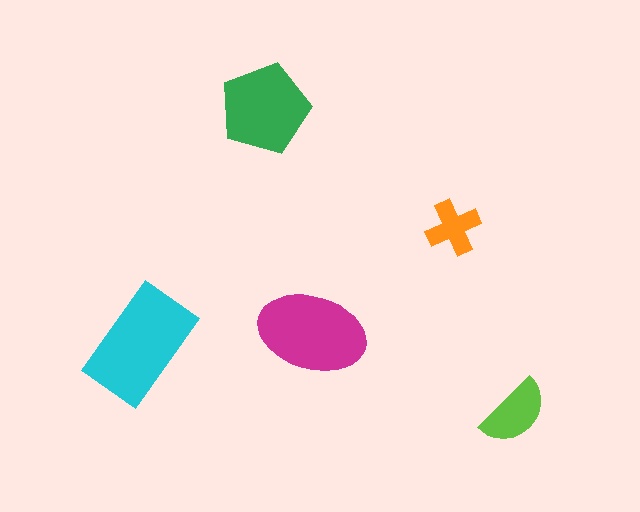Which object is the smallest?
The orange cross.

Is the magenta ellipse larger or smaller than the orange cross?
Larger.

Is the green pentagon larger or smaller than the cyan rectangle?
Smaller.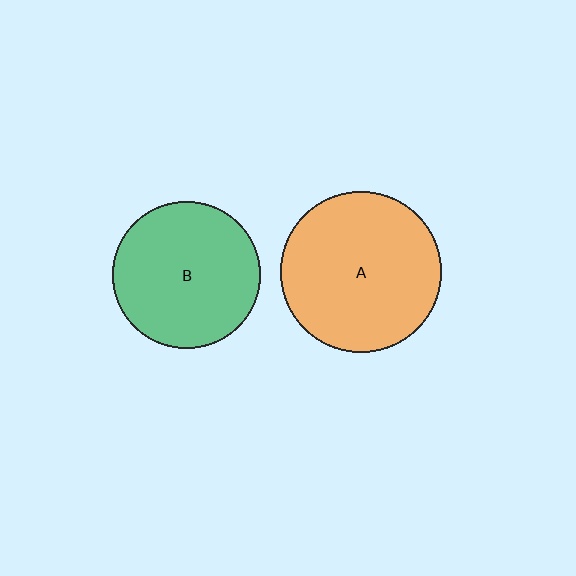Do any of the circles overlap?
No, none of the circles overlap.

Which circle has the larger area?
Circle A (orange).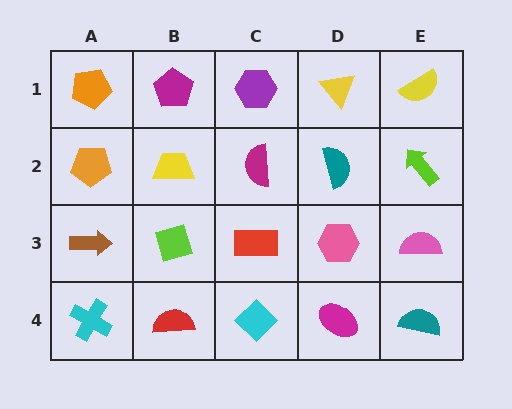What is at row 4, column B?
A red semicircle.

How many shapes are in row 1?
5 shapes.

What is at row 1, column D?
A yellow triangle.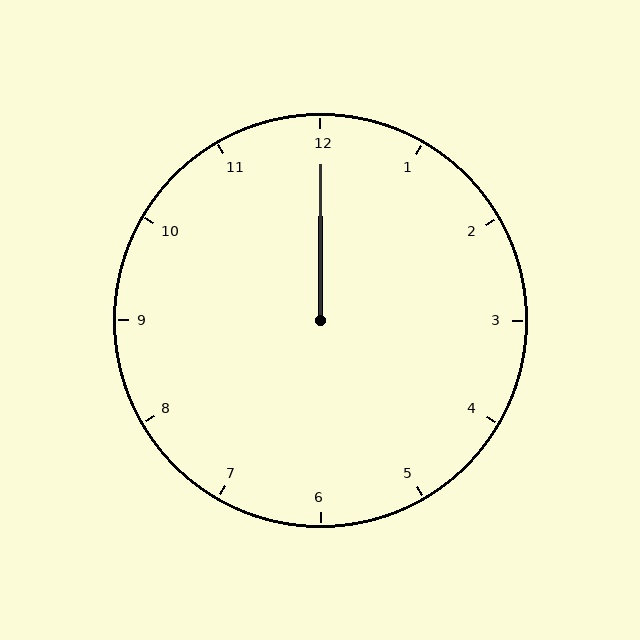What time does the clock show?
12:00.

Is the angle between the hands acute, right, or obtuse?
It is acute.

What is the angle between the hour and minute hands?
Approximately 0 degrees.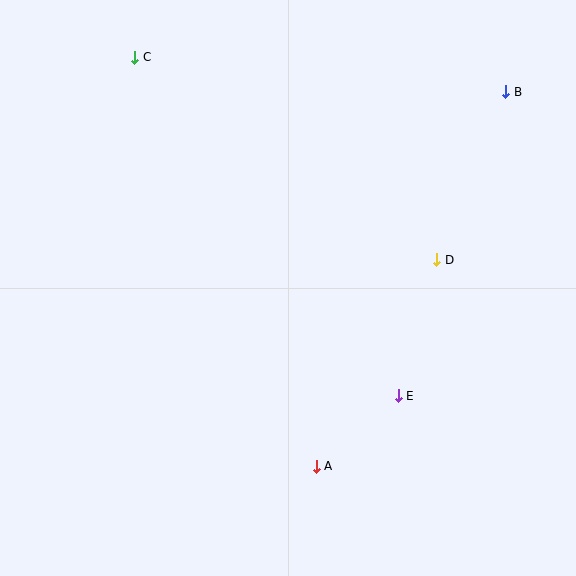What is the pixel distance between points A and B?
The distance between A and B is 419 pixels.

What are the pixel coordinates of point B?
Point B is at (506, 92).